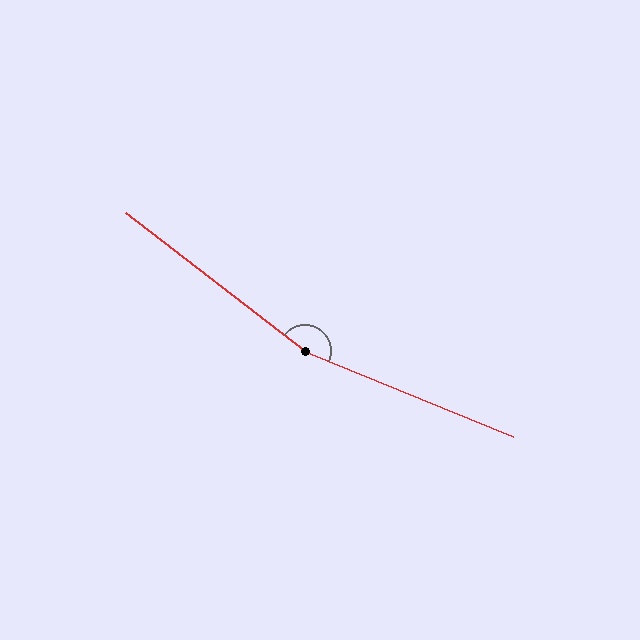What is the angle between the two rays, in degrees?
Approximately 165 degrees.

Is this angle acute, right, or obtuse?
It is obtuse.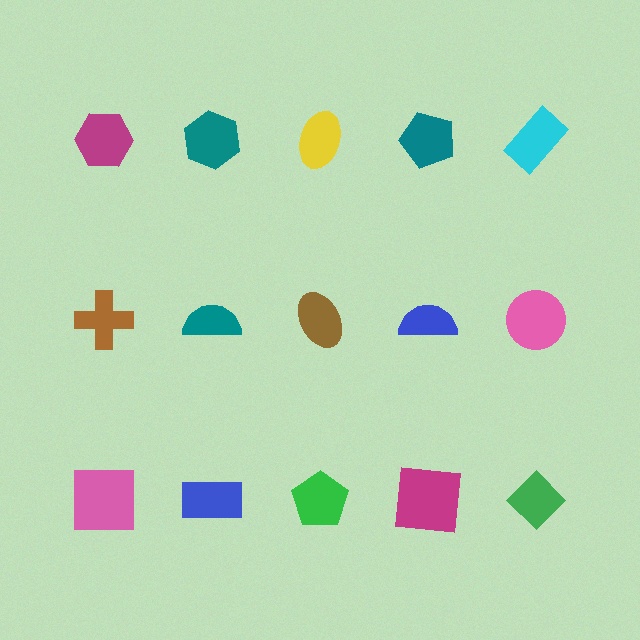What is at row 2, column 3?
A brown ellipse.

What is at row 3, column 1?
A pink square.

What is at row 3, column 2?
A blue rectangle.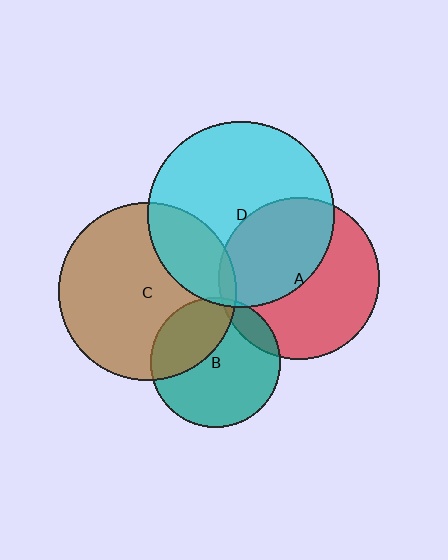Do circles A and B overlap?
Yes.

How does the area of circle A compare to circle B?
Approximately 1.5 times.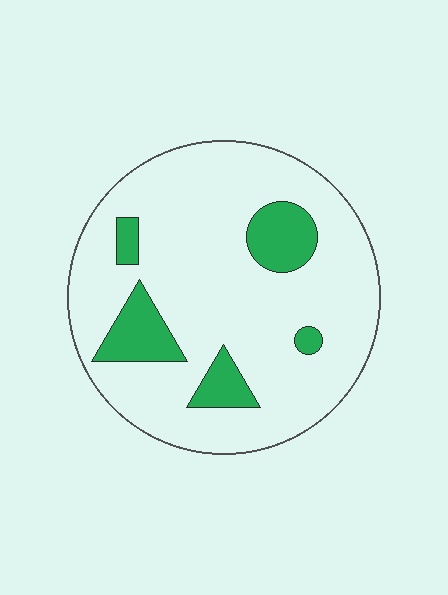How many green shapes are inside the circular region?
5.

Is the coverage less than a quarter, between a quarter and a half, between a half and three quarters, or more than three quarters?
Less than a quarter.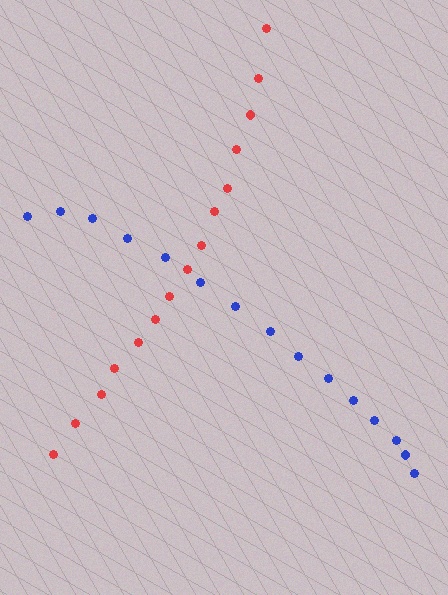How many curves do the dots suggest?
There are 2 distinct paths.